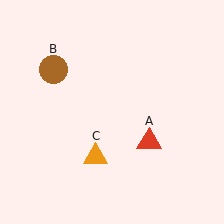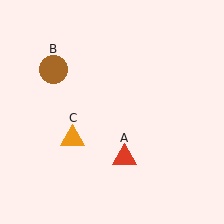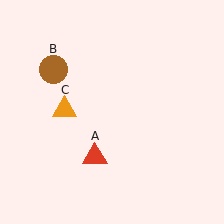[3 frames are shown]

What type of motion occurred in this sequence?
The red triangle (object A), orange triangle (object C) rotated clockwise around the center of the scene.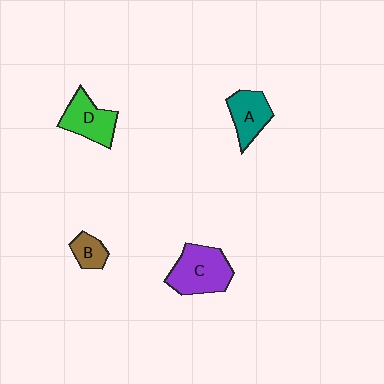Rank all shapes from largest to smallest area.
From largest to smallest: C (purple), D (green), A (teal), B (brown).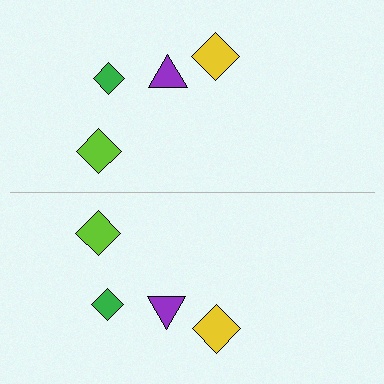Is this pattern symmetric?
Yes, this pattern has bilateral (reflection) symmetry.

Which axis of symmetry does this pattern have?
The pattern has a horizontal axis of symmetry running through the center of the image.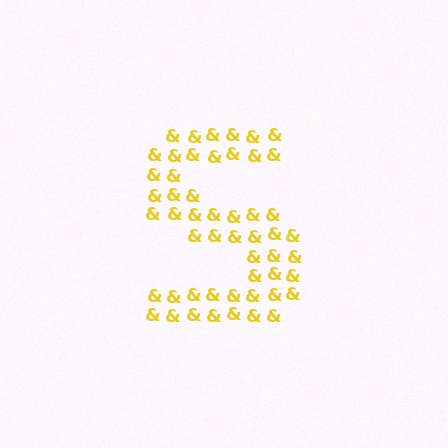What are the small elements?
The small elements are ampersands.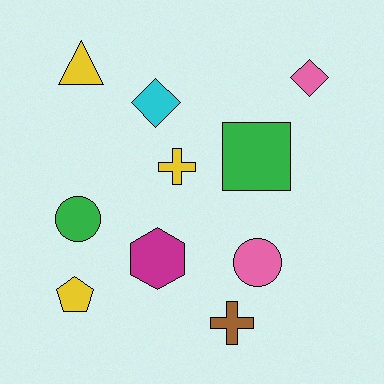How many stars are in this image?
There are no stars.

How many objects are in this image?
There are 10 objects.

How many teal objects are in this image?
There are no teal objects.